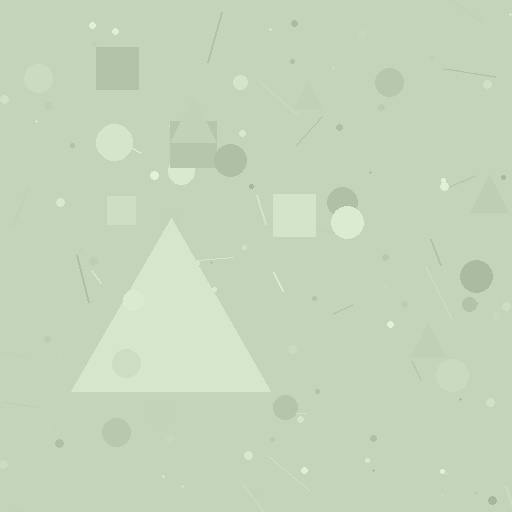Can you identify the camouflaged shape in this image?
The camouflaged shape is a triangle.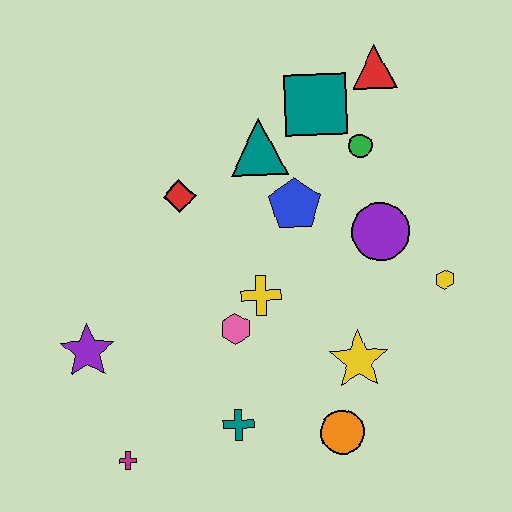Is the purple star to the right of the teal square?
No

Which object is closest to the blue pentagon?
The teal triangle is closest to the blue pentagon.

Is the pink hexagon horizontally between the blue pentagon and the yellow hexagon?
No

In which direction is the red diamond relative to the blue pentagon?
The red diamond is to the left of the blue pentagon.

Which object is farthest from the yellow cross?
The red triangle is farthest from the yellow cross.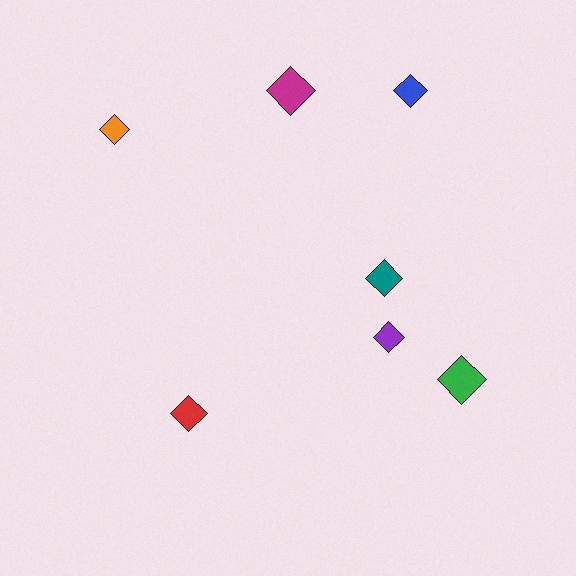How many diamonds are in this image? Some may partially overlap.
There are 7 diamonds.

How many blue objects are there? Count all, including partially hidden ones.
There is 1 blue object.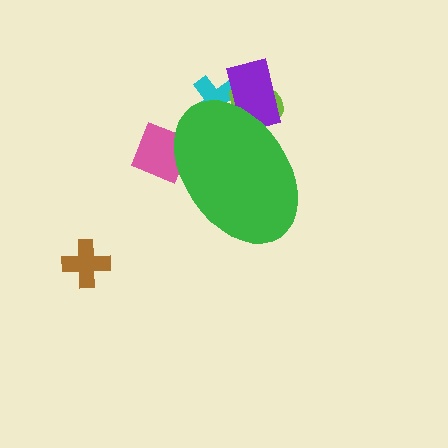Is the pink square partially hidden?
Yes, the pink square is partially hidden behind the green ellipse.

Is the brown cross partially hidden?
No, the brown cross is fully visible.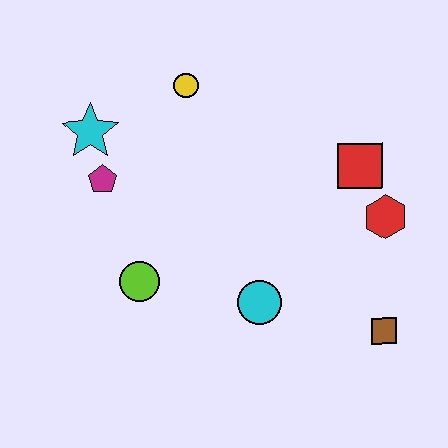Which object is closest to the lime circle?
The magenta pentagon is closest to the lime circle.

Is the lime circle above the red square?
No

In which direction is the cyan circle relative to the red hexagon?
The cyan circle is to the left of the red hexagon.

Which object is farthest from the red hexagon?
The cyan star is farthest from the red hexagon.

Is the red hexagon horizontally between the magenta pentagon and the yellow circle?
No